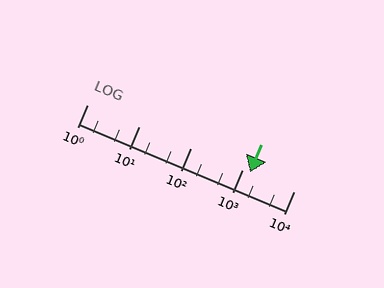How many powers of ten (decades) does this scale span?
The scale spans 4 decades, from 1 to 10000.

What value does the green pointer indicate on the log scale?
The pointer indicates approximately 1400.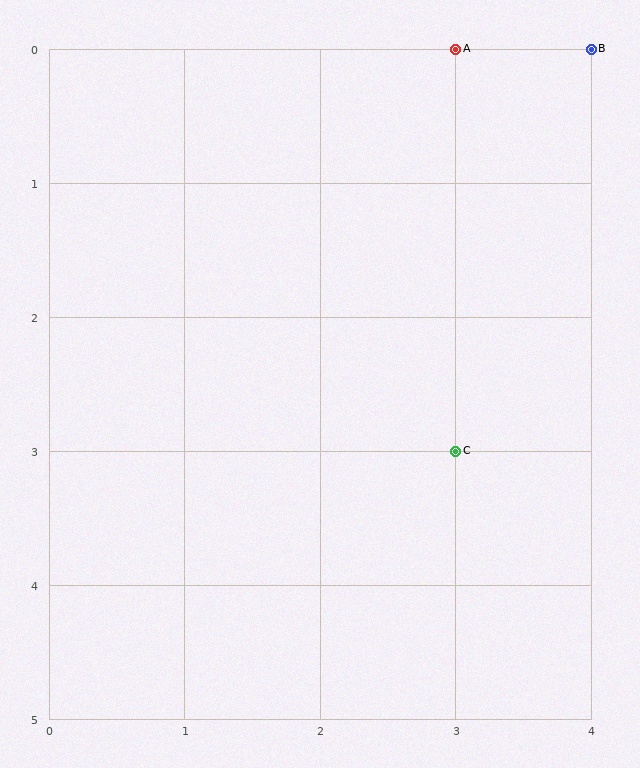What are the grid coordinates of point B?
Point B is at grid coordinates (4, 0).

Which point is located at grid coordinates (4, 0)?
Point B is at (4, 0).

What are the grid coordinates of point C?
Point C is at grid coordinates (3, 3).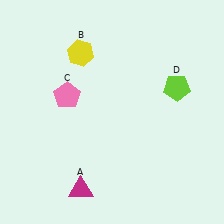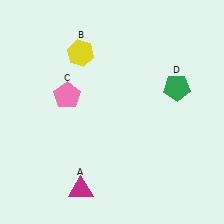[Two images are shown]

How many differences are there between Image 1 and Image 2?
There is 1 difference between the two images.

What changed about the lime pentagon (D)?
In Image 1, D is lime. In Image 2, it changed to green.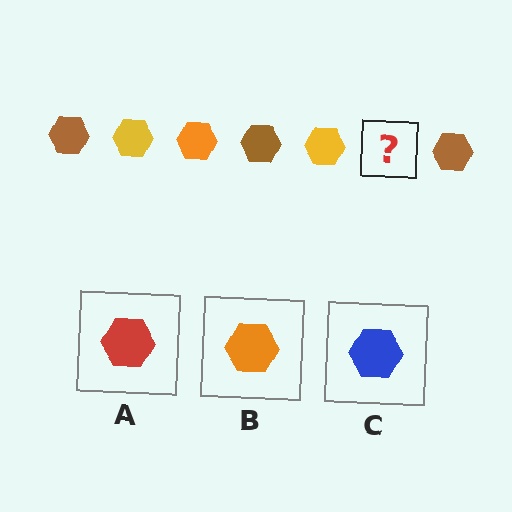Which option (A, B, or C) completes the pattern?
B.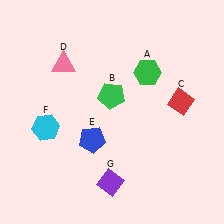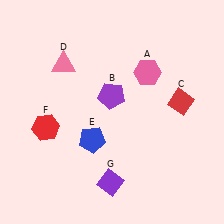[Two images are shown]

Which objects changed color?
A changed from green to pink. B changed from green to purple. F changed from cyan to red.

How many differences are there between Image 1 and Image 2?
There are 3 differences between the two images.